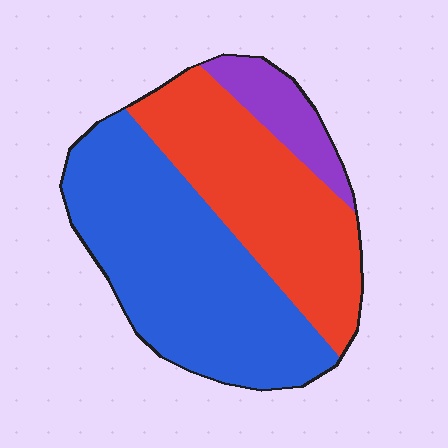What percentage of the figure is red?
Red takes up about three eighths (3/8) of the figure.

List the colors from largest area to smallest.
From largest to smallest: blue, red, purple.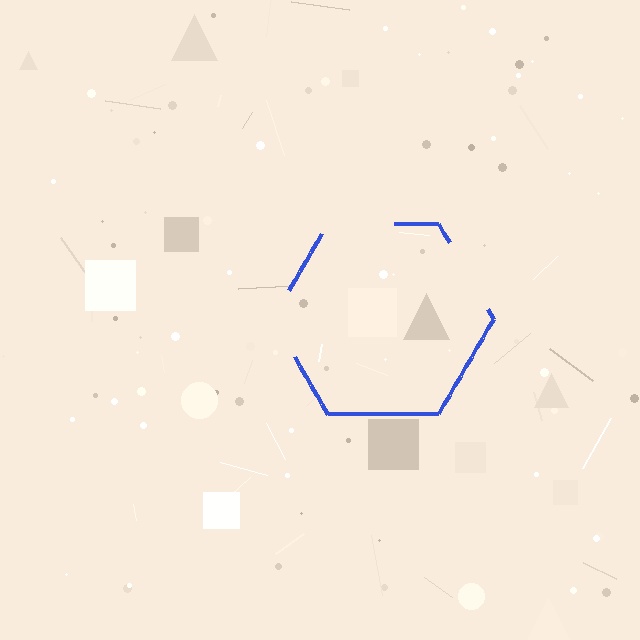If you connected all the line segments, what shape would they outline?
They would outline a hexagon.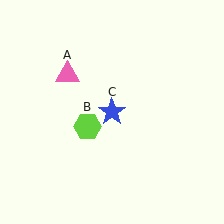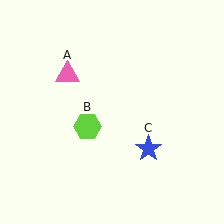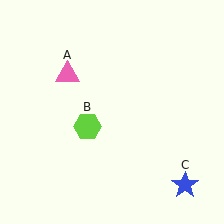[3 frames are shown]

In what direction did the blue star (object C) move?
The blue star (object C) moved down and to the right.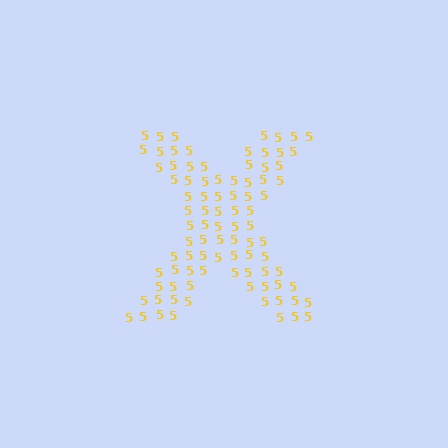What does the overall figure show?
The overall figure shows the letter X.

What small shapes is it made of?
It is made of small digit 5's.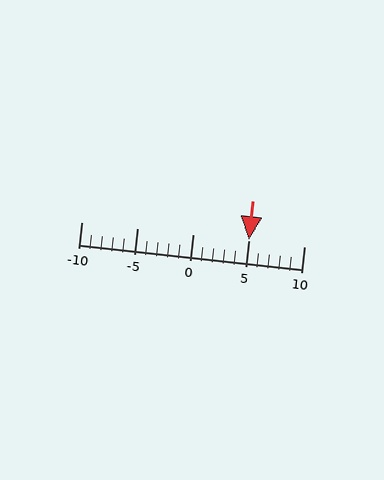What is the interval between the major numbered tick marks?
The major tick marks are spaced 5 units apart.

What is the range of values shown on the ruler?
The ruler shows values from -10 to 10.